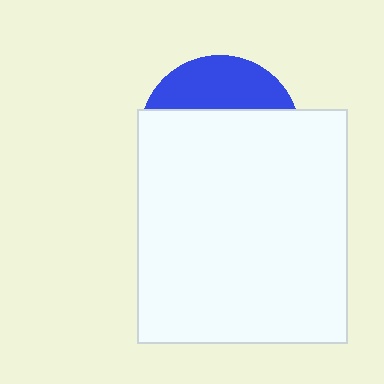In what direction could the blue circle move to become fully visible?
The blue circle could move up. That would shift it out from behind the white rectangle entirely.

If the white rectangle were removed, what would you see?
You would see the complete blue circle.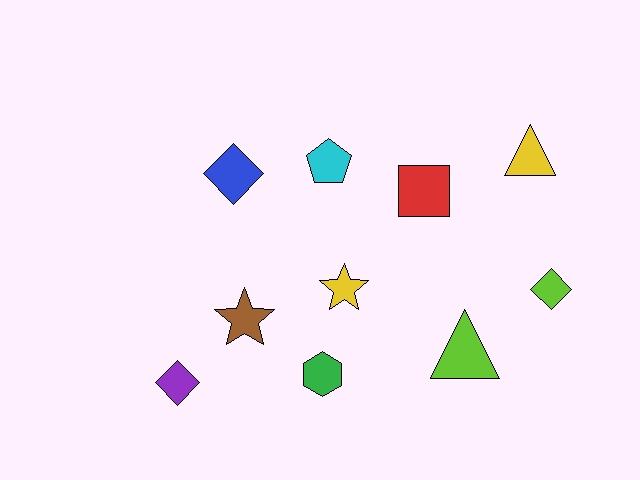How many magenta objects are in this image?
There are no magenta objects.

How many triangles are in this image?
There are 2 triangles.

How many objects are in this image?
There are 10 objects.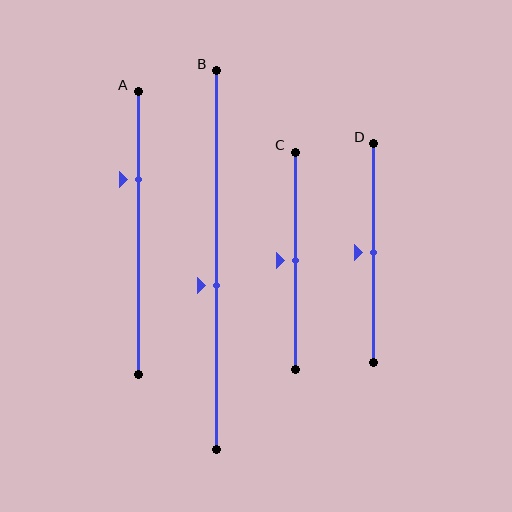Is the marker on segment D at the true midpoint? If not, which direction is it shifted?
Yes, the marker on segment D is at the true midpoint.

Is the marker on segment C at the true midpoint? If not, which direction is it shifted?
Yes, the marker on segment C is at the true midpoint.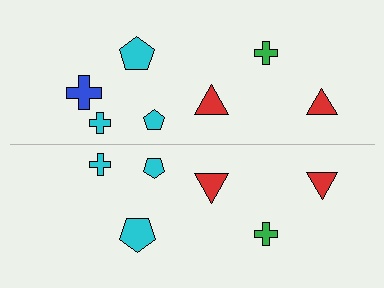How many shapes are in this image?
There are 13 shapes in this image.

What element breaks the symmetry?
A blue cross is missing from the bottom side.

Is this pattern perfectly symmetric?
No, the pattern is not perfectly symmetric. A blue cross is missing from the bottom side.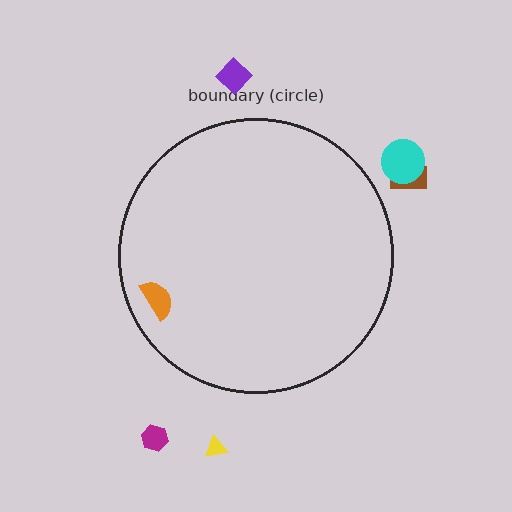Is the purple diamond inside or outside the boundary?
Outside.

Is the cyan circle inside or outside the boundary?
Outside.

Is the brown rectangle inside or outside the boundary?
Outside.